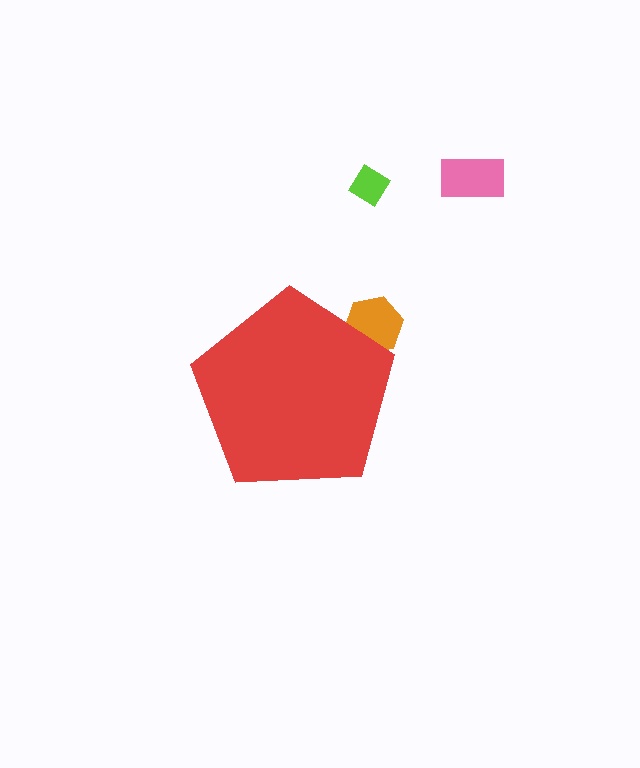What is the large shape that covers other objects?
A red pentagon.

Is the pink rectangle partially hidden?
No, the pink rectangle is fully visible.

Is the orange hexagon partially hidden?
Yes, the orange hexagon is partially hidden behind the red pentagon.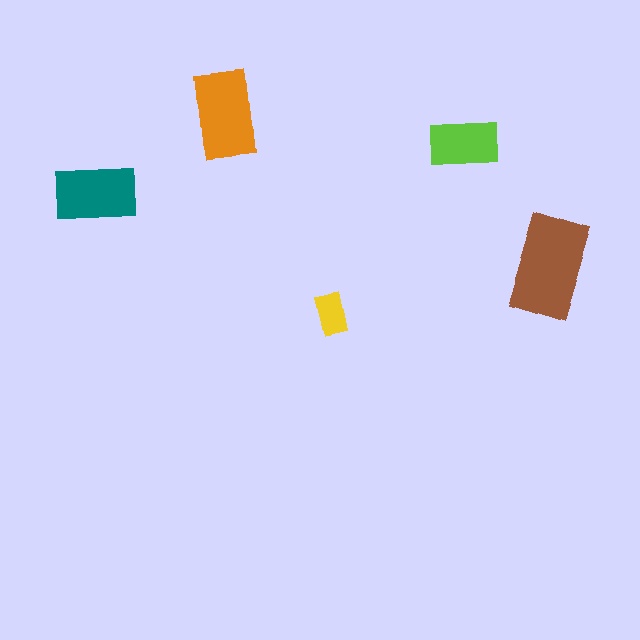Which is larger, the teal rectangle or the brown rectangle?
The brown one.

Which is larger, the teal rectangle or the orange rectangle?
The orange one.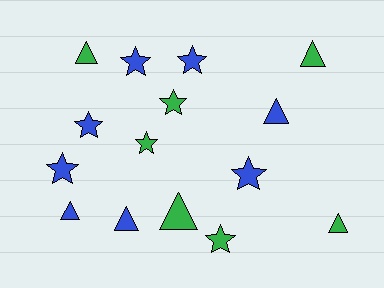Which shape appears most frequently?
Star, with 8 objects.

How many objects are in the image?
There are 15 objects.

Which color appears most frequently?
Blue, with 8 objects.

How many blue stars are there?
There are 5 blue stars.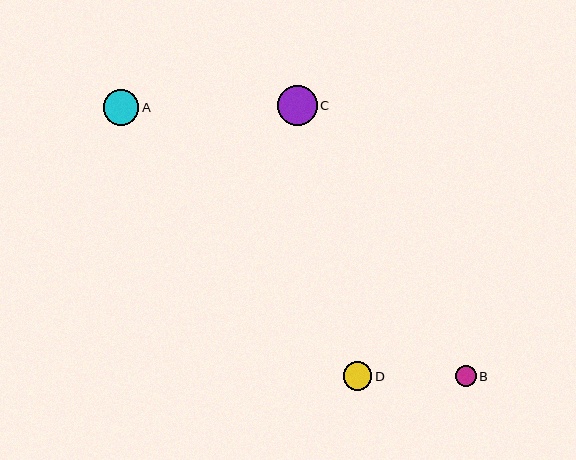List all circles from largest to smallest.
From largest to smallest: C, A, D, B.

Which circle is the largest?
Circle C is the largest with a size of approximately 40 pixels.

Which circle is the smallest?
Circle B is the smallest with a size of approximately 21 pixels.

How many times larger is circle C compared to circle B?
Circle C is approximately 1.9 times the size of circle B.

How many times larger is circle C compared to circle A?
Circle C is approximately 1.1 times the size of circle A.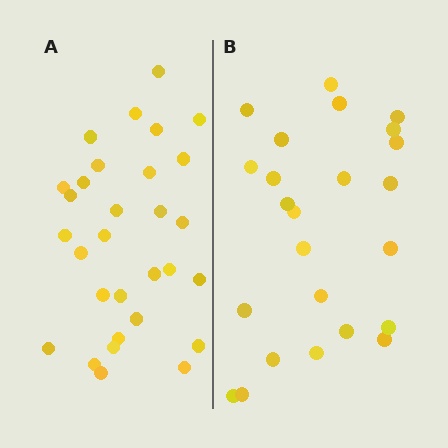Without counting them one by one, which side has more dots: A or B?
Region A (the left region) has more dots.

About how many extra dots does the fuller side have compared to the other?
Region A has about 6 more dots than region B.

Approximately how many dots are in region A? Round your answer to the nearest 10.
About 30 dots.